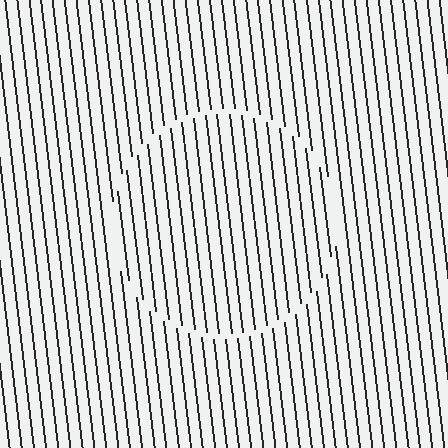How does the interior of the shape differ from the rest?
The interior of the shape contains the same grating, shifted by half a period — the contour is defined by the phase discontinuity where line-ends from the inner and outer gratings abut.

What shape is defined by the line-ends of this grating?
An illusory circle. The interior of the shape contains the same grating, shifted by half a period — the contour is defined by the phase discontinuity where line-ends from the inner and outer gratings abut.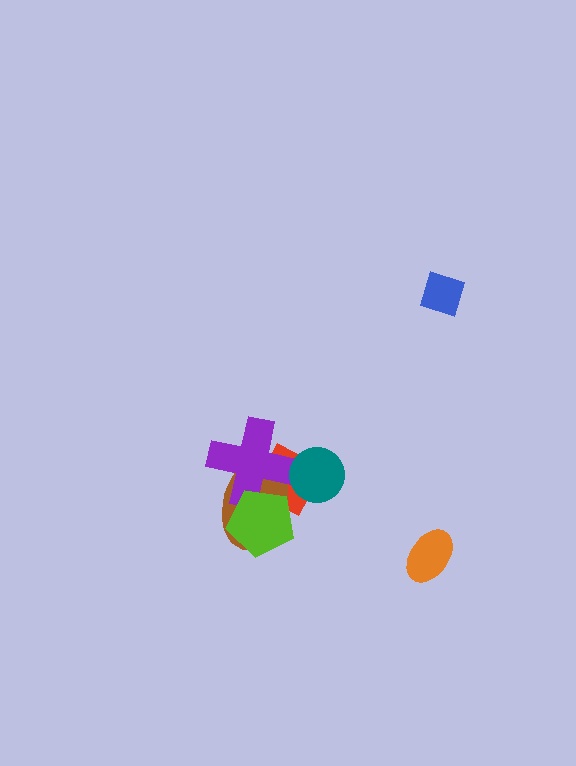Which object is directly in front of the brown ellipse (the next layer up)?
The purple cross is directly in front of the brown ellipse.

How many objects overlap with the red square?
4 objects overlap with the red square.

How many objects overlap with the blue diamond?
0 objects overlap with the blue diamond.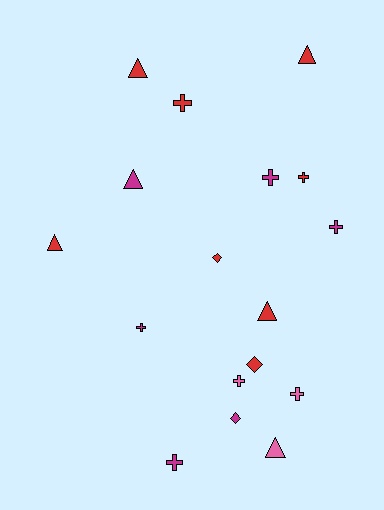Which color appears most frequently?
Red, with 8 objects.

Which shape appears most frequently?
Cross, with 8 objects.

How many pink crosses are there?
There are 2 pink crosses.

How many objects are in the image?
There are 17 objects.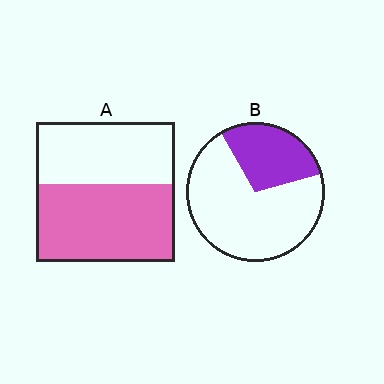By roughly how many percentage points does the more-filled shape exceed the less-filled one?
By roughly 25 percentage points (A over B).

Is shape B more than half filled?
No.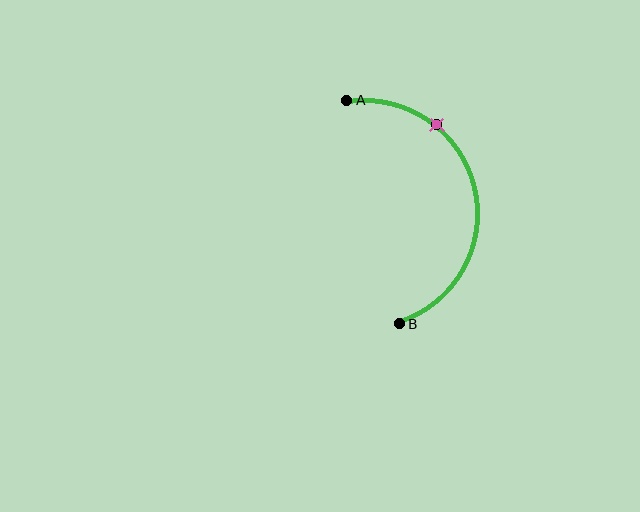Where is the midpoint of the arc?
The arc midpoint is the point on the curve farthest from the straight line joining A and B. It sits to the right of that line.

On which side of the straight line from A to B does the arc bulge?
The arc bulges to the right of the straight line connecting A and B.